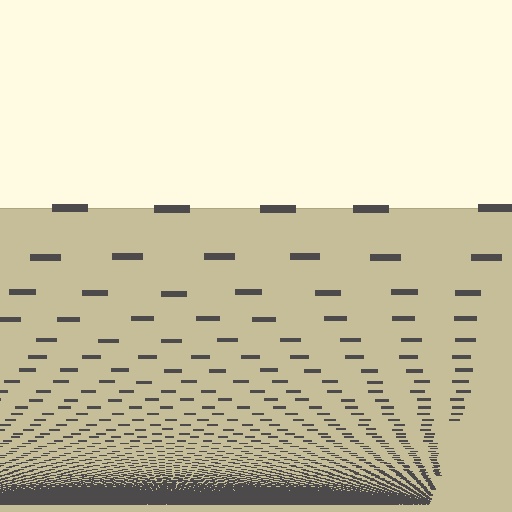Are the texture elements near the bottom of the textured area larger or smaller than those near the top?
Smaller. The gradient is inverted — elements near the bottom are smaller and denser.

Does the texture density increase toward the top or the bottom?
Density increases toward the bottom.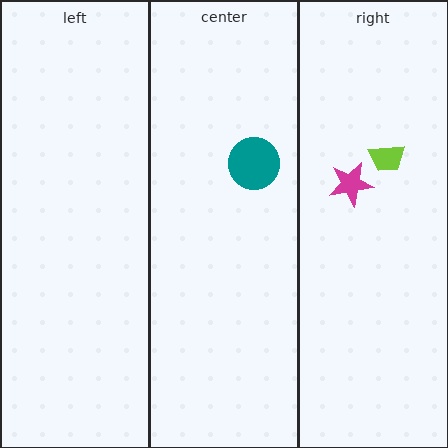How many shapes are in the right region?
2.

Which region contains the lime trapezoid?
The right region.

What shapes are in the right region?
The lime trapezoid, the magenta star.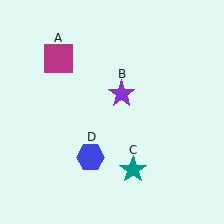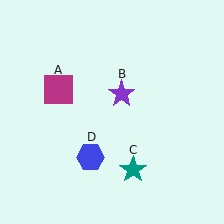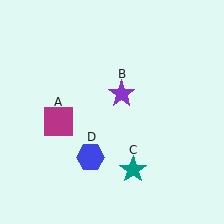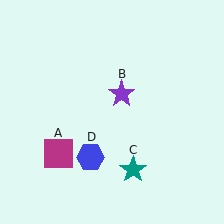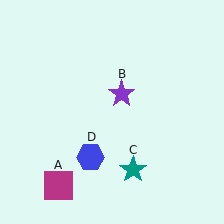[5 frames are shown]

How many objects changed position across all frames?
1 object changed position: magenta square (object A).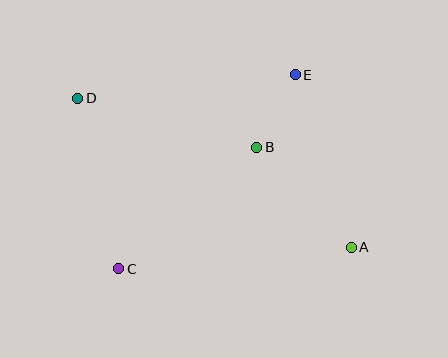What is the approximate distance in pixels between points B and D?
The distance between B and D is approximately 186 pixels.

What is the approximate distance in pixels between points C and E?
The distance between C and E is approximately 263 pixels.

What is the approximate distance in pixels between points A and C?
The distance between A and C is approximately 234 pixels.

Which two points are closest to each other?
Points B and E are closest to each other.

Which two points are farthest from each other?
Points A and D are farthest from each other.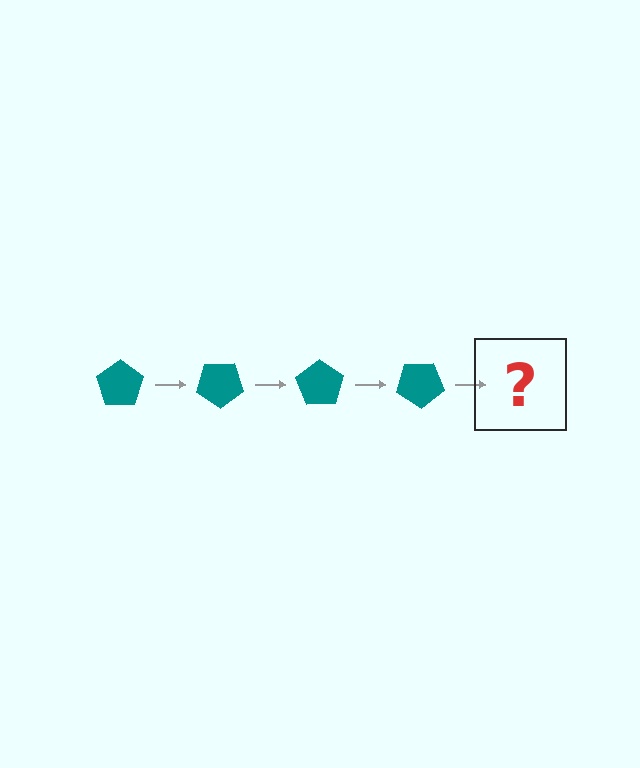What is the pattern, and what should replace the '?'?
The pattern is that the pentagon rotates 35 degrees each step. The '?' should be a teal pentagon rotated 140 degrees.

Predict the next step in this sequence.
The next step is a teal pentagon rotated 140 degrees.